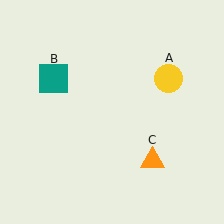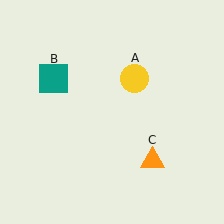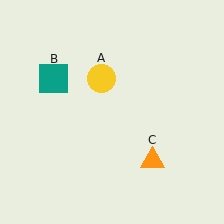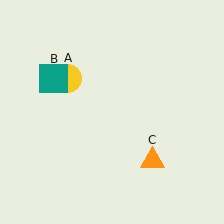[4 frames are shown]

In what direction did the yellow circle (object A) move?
The yellow circle (object A) moved left.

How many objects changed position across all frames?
1 object changed position: yellow circle (object A).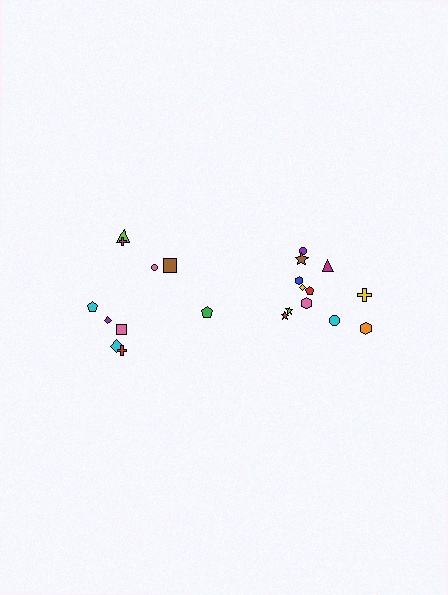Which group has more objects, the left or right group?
The right group.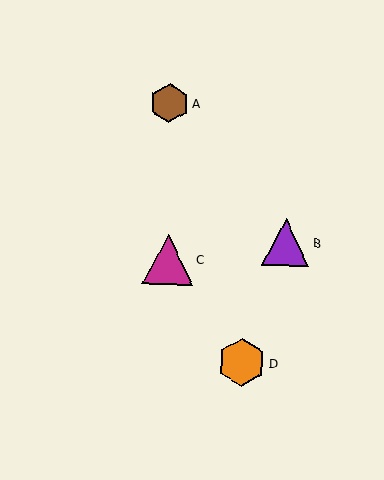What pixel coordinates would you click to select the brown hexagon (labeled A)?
Click at (169, 103) to select the brown hexagon A.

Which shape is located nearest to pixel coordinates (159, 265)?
The magenta triangle (labeled C) at (168, 260) is nearest to that location.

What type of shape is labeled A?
Shape A is a brown hexagon.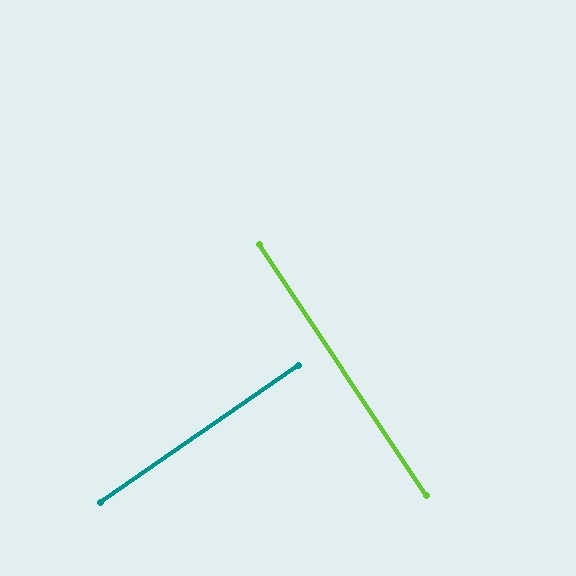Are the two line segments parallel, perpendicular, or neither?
Perpendicular — they meet at approximately 89°.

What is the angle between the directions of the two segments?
Approximately 89 degrees.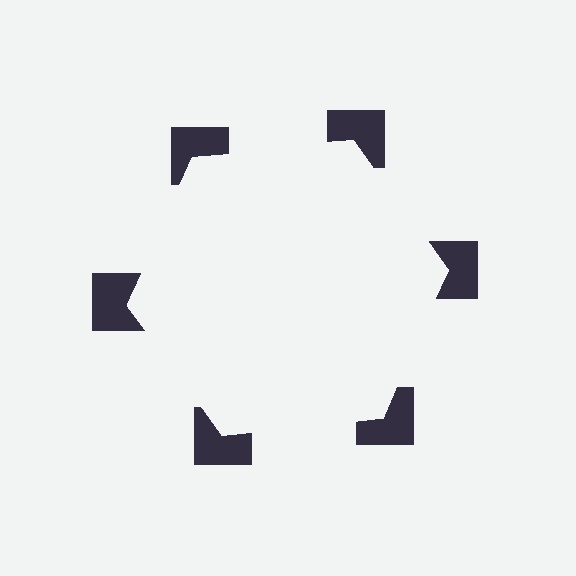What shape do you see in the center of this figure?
An illusory hexagon — its edges are inferred from the aligned wedge cuts in the notched squares, not physically drawn.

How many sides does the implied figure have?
6 sides.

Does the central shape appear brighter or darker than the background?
It typically appears slightly brighter than the background, even though no actual brightness change is drawn.